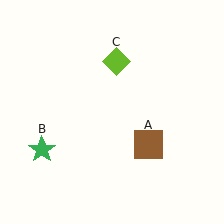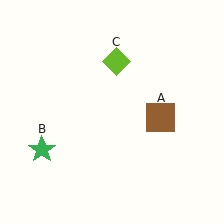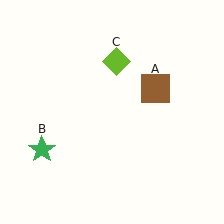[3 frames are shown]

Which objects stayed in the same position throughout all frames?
Green star (object B) and lime diamond (object C) remained stationary.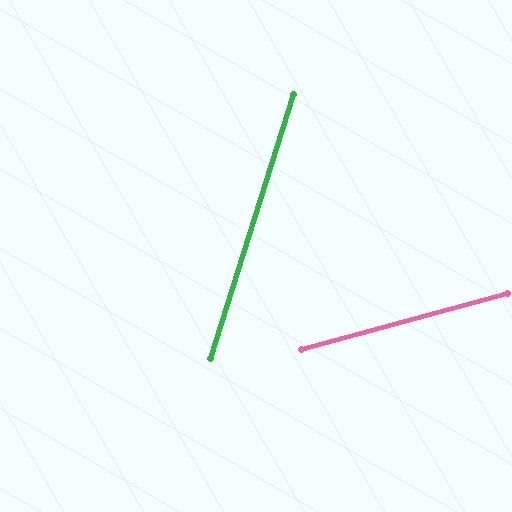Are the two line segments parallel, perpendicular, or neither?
Neither parallel nor perpendicular — they differ by about 57°.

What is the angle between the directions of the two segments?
Approximately 57 degrees.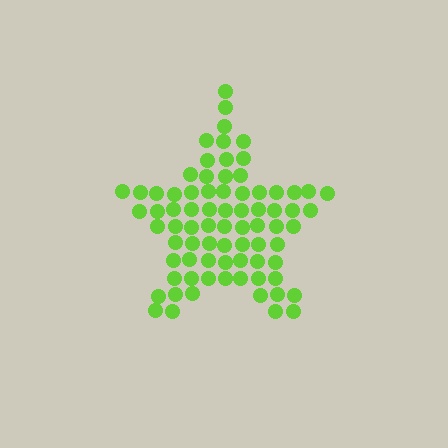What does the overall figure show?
The overall figure shows a star.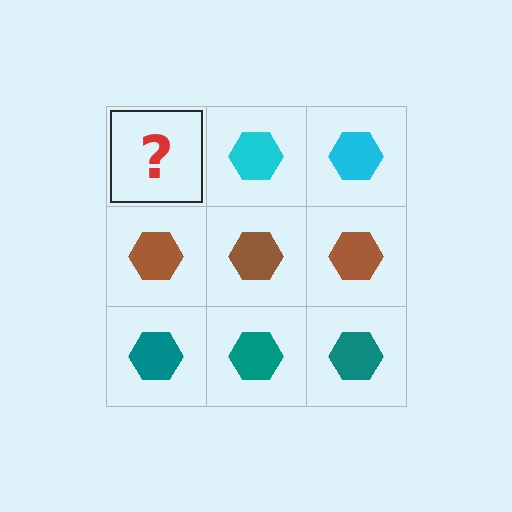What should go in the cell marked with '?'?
The missing cell should contain a cyan hexagon.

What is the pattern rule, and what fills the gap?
The rule is that each row has a consistent color. The gap should be filled with a cyan hexagon.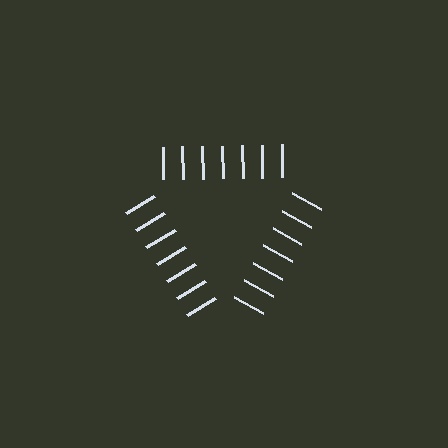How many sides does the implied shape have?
3 sides — the line-ends trace a triangle.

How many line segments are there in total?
21 — 7 along each of the 3 edges.